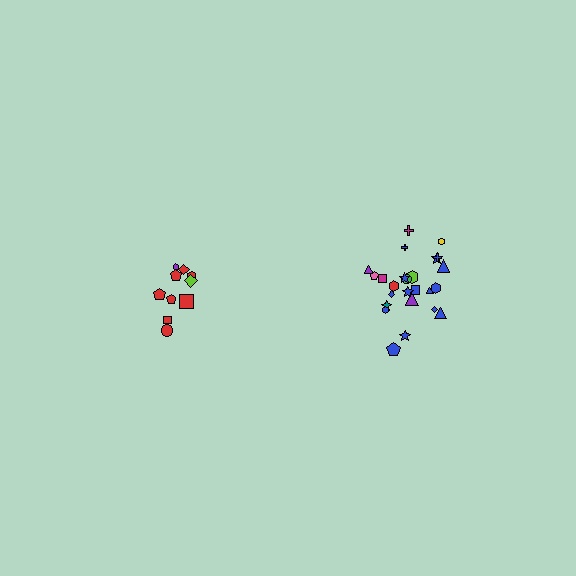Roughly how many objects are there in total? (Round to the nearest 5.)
Roughly 35 objects in total.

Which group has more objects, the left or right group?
The right group.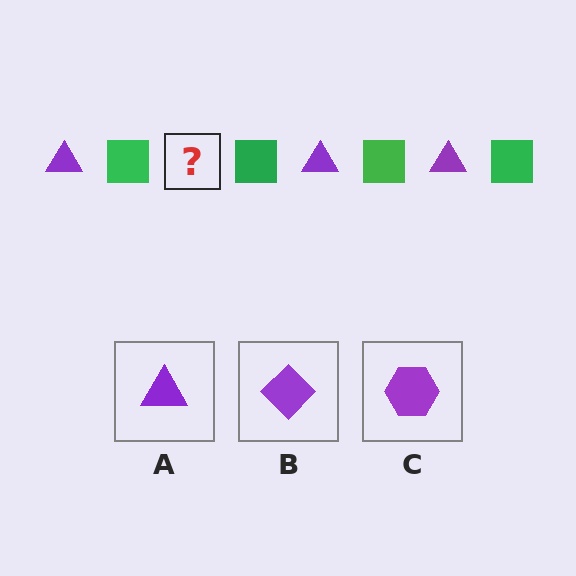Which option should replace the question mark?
Option A.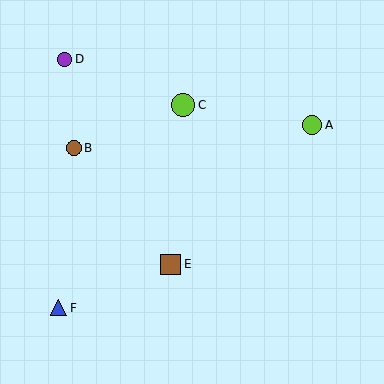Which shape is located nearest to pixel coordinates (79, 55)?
The purple circle (labeled D) at (65, 59) is nearest to that location.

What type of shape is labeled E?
Shape E is a brown square.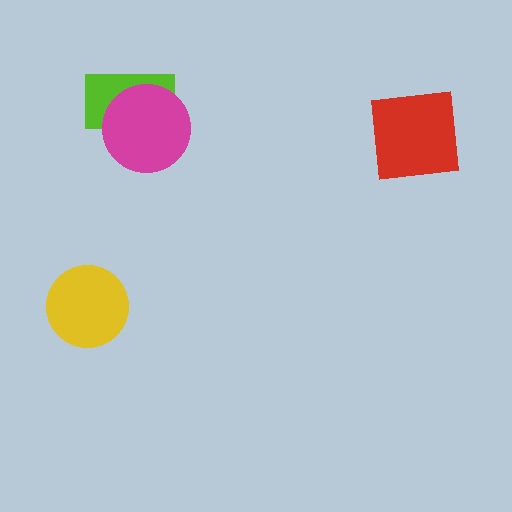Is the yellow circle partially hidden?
No, no other shape covers it.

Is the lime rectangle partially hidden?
Yes, it is partially covered by another shape.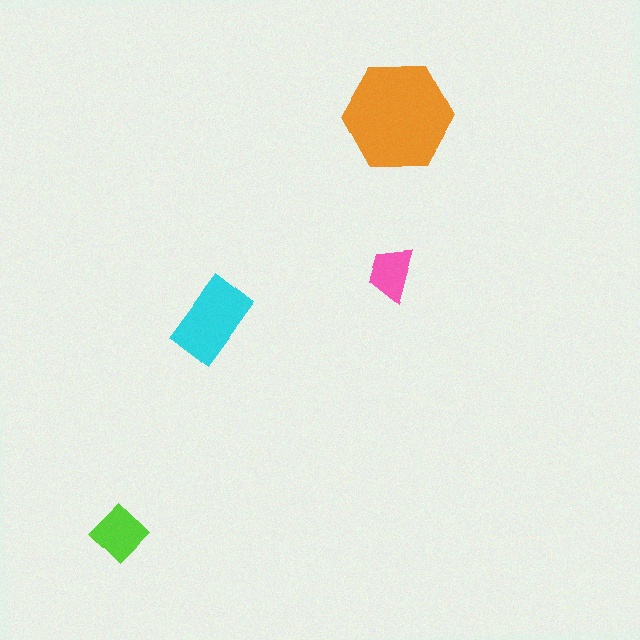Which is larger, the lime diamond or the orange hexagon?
The orange hexagon.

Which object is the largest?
The orange hexagon.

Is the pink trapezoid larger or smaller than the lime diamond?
Smaller.